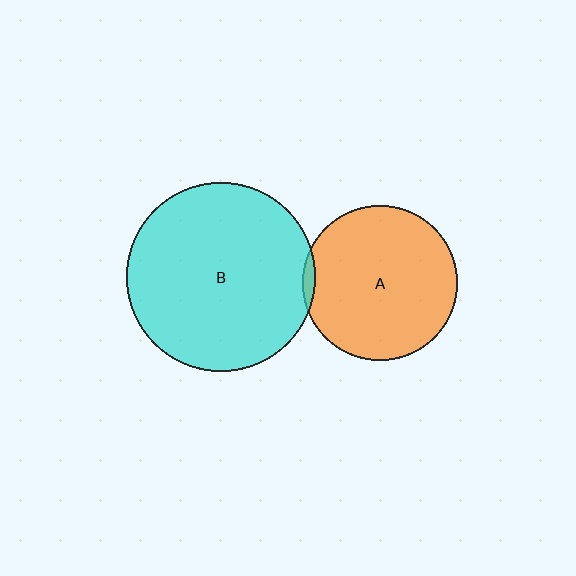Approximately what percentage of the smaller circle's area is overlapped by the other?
Approximately 5%.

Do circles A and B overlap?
Yes.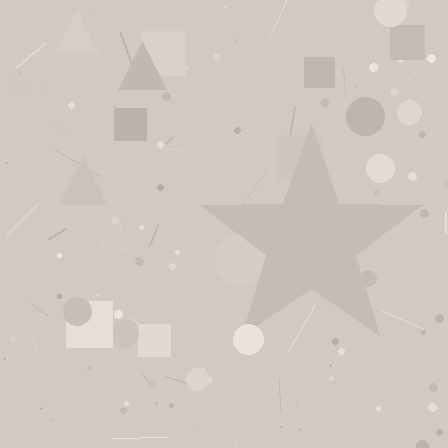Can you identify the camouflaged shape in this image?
The camouflaged shape is a star.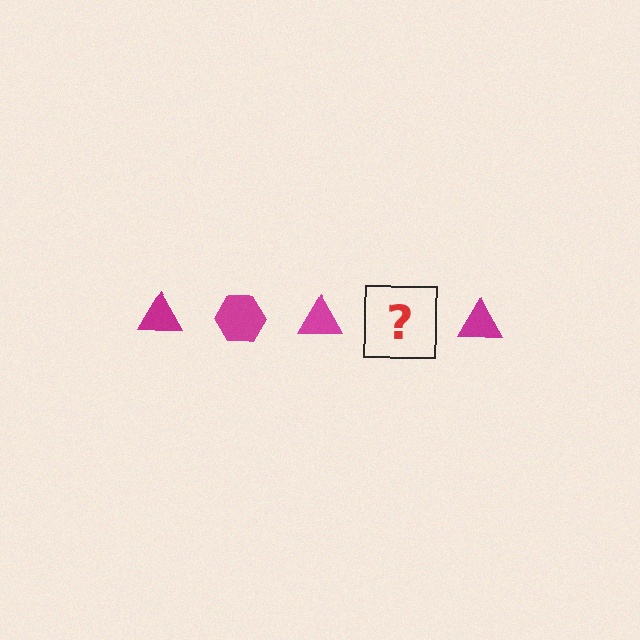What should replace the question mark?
The question mark should be replaced with a magenta hexagon.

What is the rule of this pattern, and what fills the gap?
The rule is that the pattern cycles through triangle, hexagon shapes in magenta. The gap should be filled with a magenta hexagon.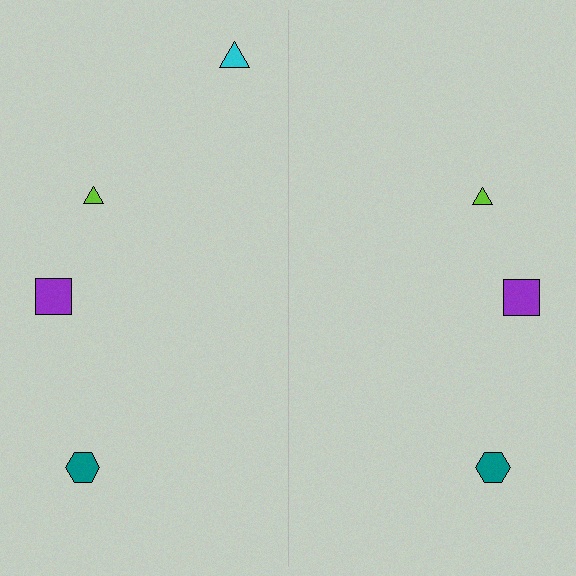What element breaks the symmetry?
A cyan triangle is missing from the right side.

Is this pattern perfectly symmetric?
No, the pattern is not perfectly symmetric. A cyan triangle is missing from the right side.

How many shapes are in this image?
There are 7 shapes in this image.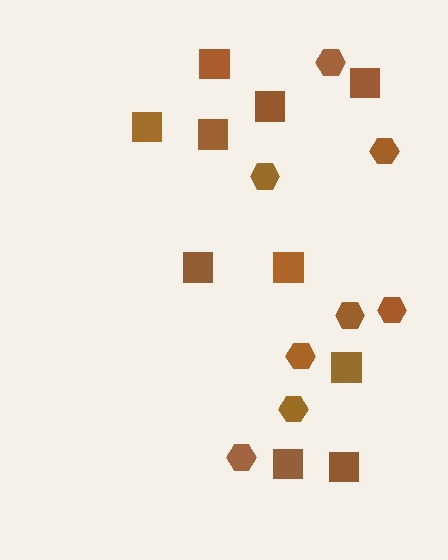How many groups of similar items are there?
There are 2 groups: one group of hexagons (8) and one group of squares (10).